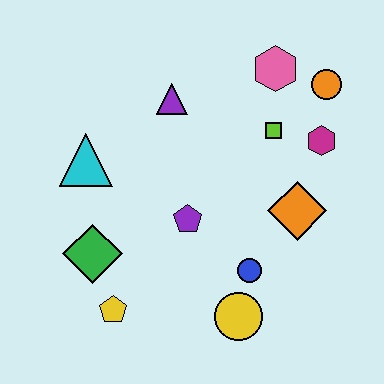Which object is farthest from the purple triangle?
The yellow circle is farthest from the purple triangle.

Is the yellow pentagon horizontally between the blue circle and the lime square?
No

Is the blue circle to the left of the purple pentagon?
No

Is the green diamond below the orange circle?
Yes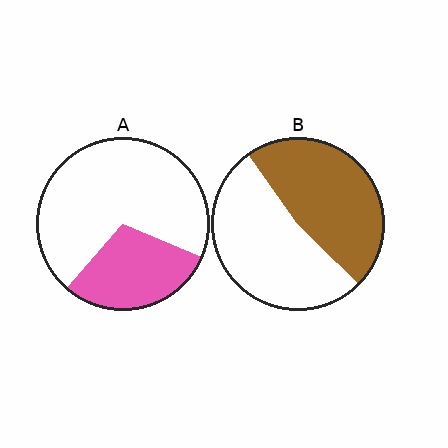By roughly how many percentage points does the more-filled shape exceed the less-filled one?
By roughly 15 percentage points (B over A).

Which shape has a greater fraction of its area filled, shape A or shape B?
Shape B.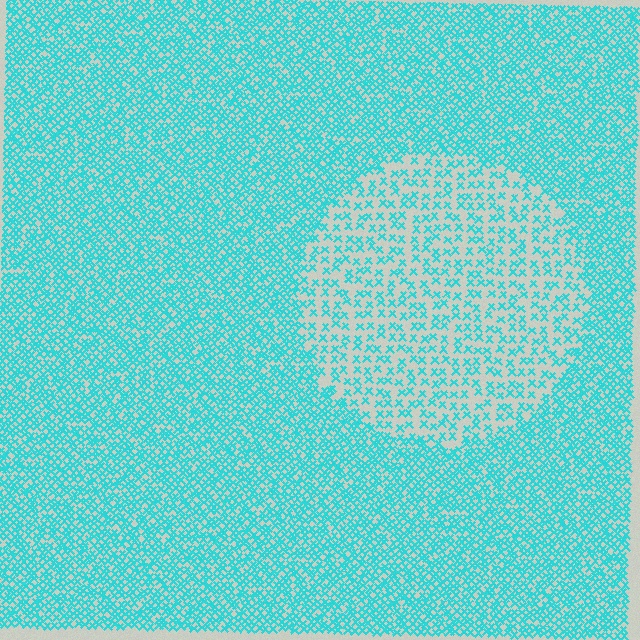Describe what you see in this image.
The image contains small cyan elements arranged at two different densities. A circle-shaped region is visible where the elements are less densely packed than the surrounding area.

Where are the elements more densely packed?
The elements are more densely packed outside the circle boundary.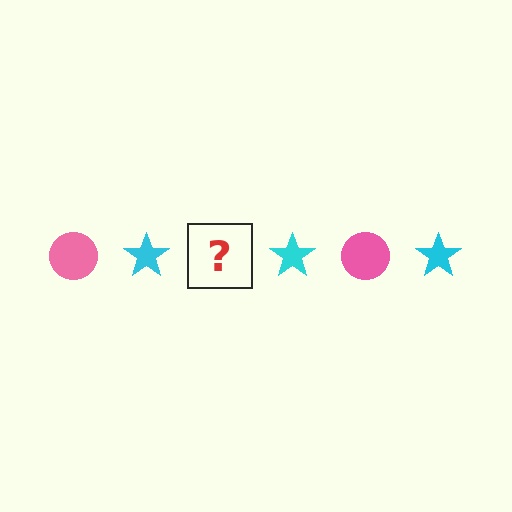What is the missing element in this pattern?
The missing element is a pink circle.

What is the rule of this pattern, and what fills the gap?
The rule is that the pattern alternates between pink circle and cyan star. The gap should be filled with a pink circle.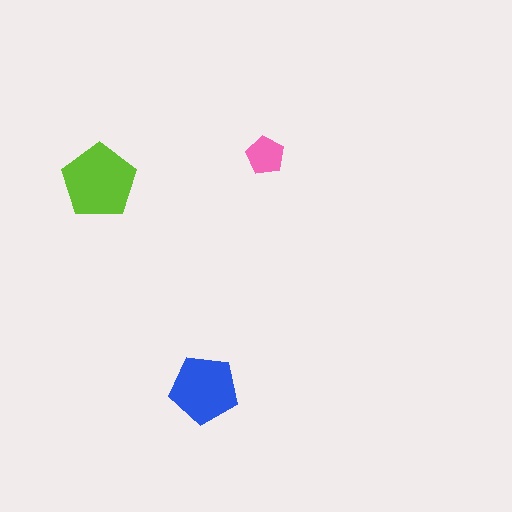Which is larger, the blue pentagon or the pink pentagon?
The blue one.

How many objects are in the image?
There are 3 objects in the image.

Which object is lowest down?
The blue pentagon is bottommost.